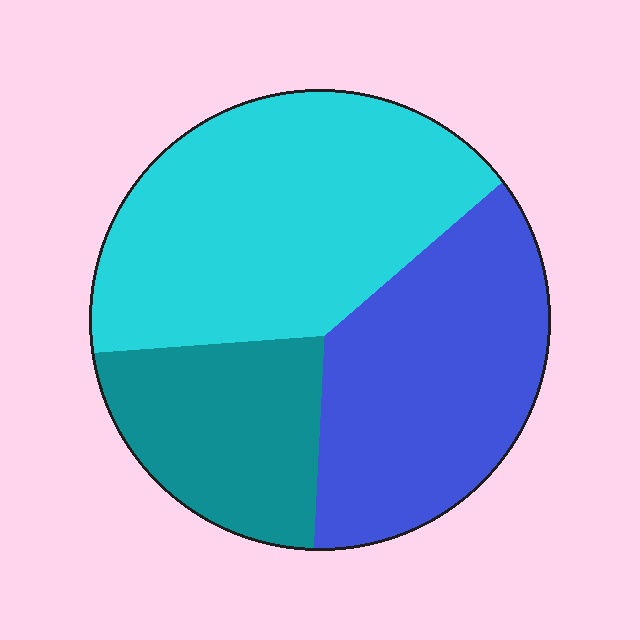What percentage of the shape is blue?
Blue takes up about one third (1/3) of the shape.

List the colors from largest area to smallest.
From largest to smallest: cyan, blue, teal.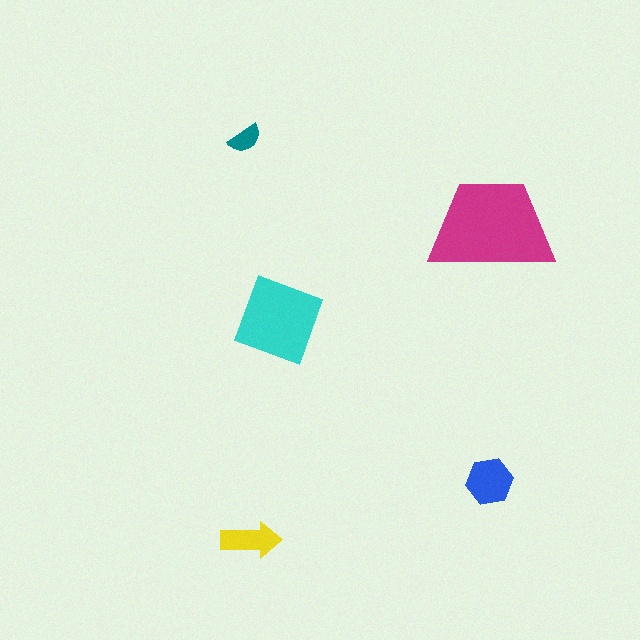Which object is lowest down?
The yellow arrow is bottommost.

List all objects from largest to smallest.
The magenta trapezoid, the cyan diamond, the blue hexagon, the yellow arrow, the teal semicircle.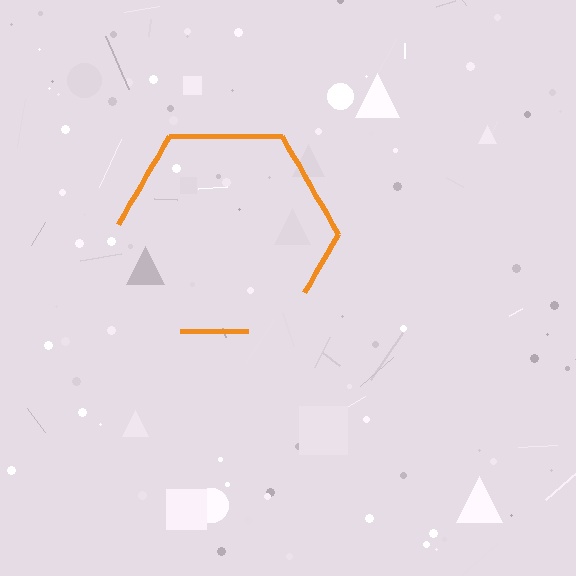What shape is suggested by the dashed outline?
The dashed outline suggests a hexagon.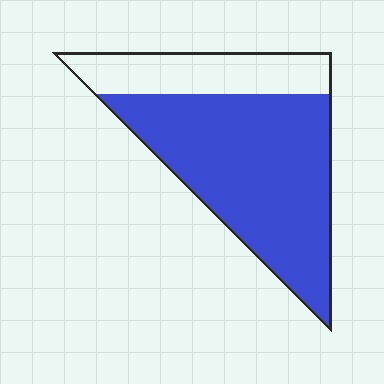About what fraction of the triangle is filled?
About three quarters (3/4).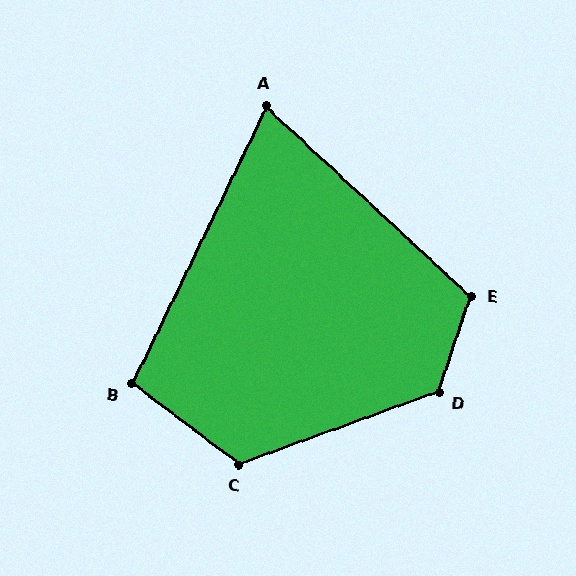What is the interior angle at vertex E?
Approximately 114 degrees (obtuse).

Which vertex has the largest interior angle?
D, at approximately 129 degrees.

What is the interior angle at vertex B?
Approximately 101 degrees (obtuse).